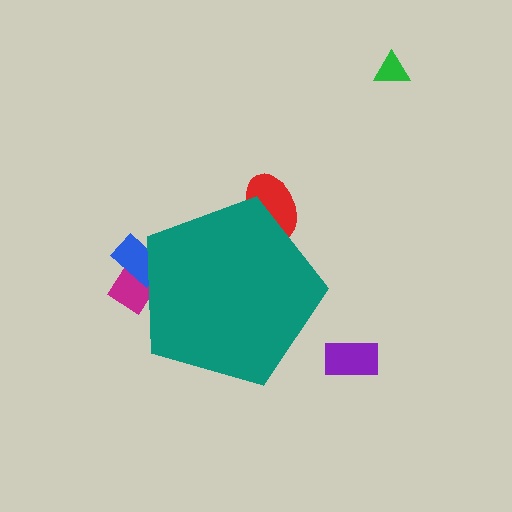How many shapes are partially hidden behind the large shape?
3 shapes are partially hidden.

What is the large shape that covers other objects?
A teal pentagon.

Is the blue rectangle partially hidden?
Yes, the blue rectangle is partially hidden behind the teal pentagon.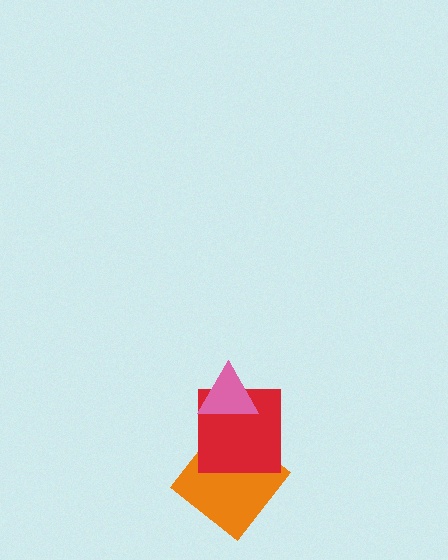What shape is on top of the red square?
The pink triangle is on top of the red square.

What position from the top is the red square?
The red square is 2nd from the top.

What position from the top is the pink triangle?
The pink triangle is 1st from the top.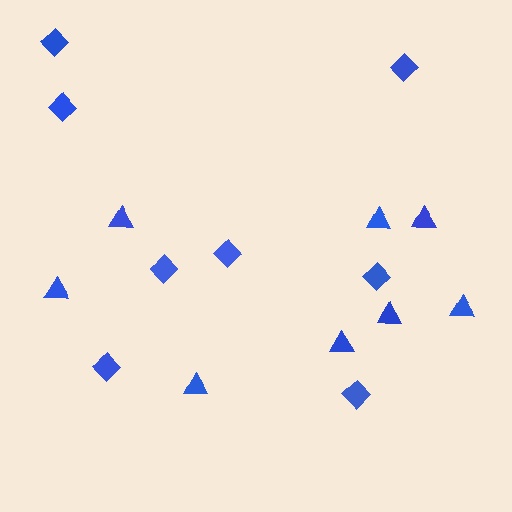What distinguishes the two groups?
There are 2 groups: one group of diamonds (8) and one group of triangles (8).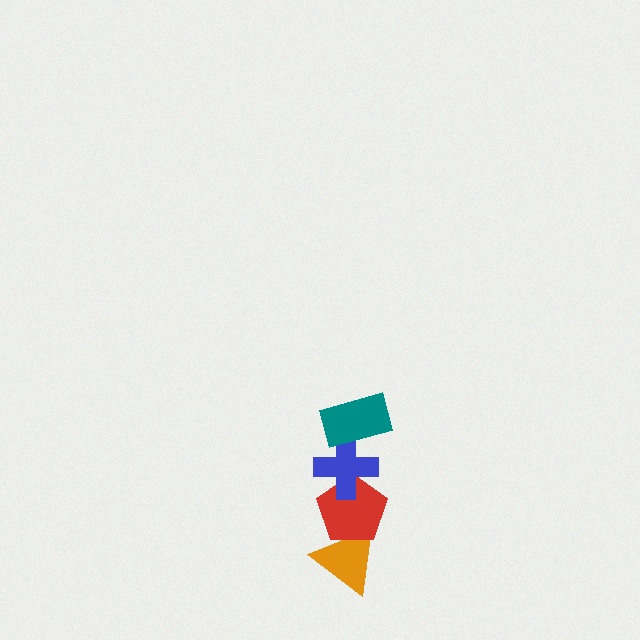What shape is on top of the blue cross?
The teal rectangle is on top of the blue cross.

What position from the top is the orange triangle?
The orange triangle is 4th from the top.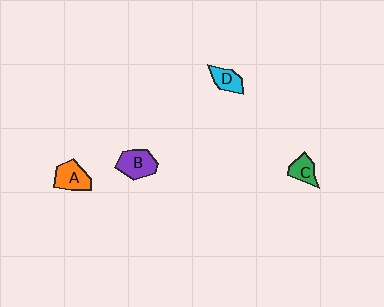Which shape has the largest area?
Shape B (purple).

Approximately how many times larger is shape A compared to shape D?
Approximately 1.3 times.